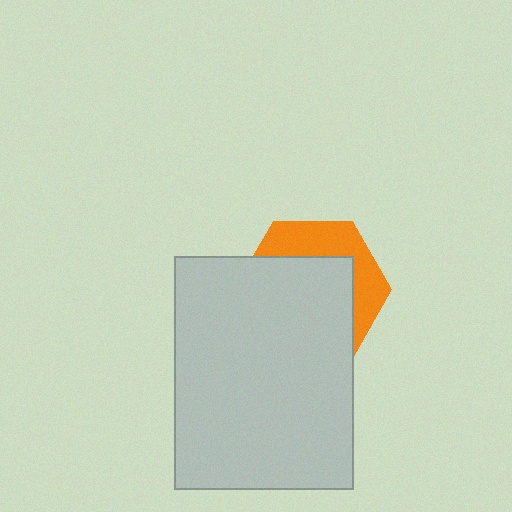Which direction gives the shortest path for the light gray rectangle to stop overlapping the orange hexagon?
Moving down gives the shortest separation.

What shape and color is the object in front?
The object in front is a light gray rectangle.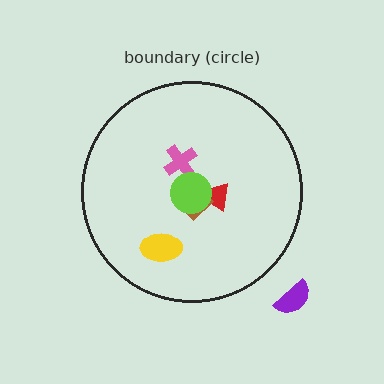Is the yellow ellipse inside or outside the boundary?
Inside.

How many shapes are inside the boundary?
5 inside, 1 outside.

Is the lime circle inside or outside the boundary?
Inside.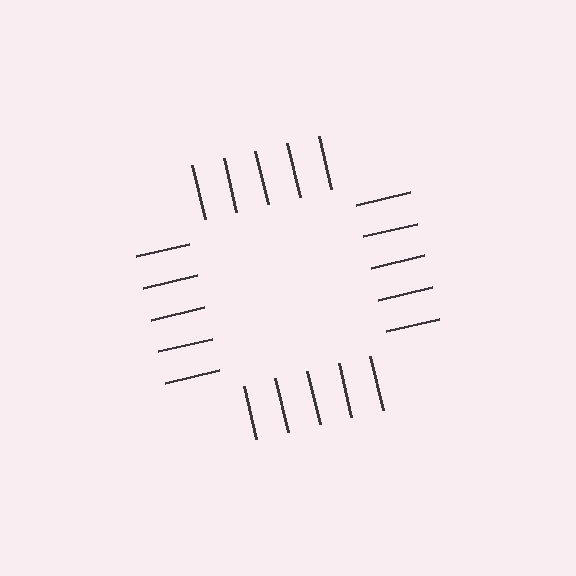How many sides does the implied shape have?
4 sides — the line-ends trace a square.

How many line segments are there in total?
20 — 5 along each of the 4 edges.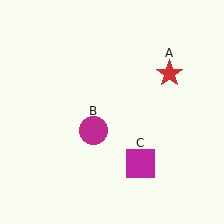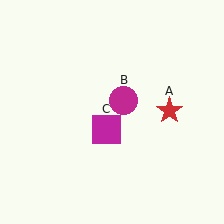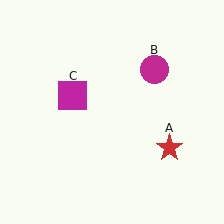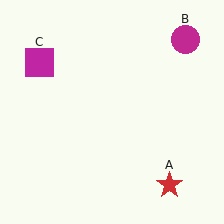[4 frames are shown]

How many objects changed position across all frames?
3 objects changed position: red star (object A), magenta circle (object B), magenta square (object C).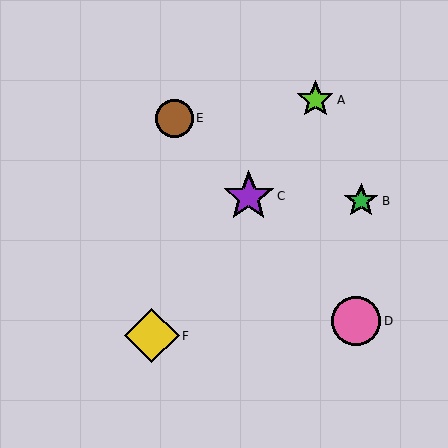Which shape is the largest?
The yellow diamond (labeled F) is the largest.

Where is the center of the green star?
The center of the green star is at (361, 201).